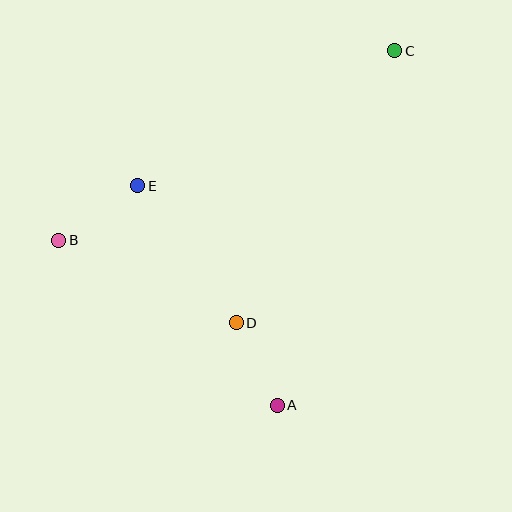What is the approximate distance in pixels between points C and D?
The distance between C and D is approximately 314 pixels.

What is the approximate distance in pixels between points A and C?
The distance between A and C is approximately 373 pixels.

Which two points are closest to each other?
Points A and D are closest to each other.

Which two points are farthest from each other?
Points B and C are farthest from each other.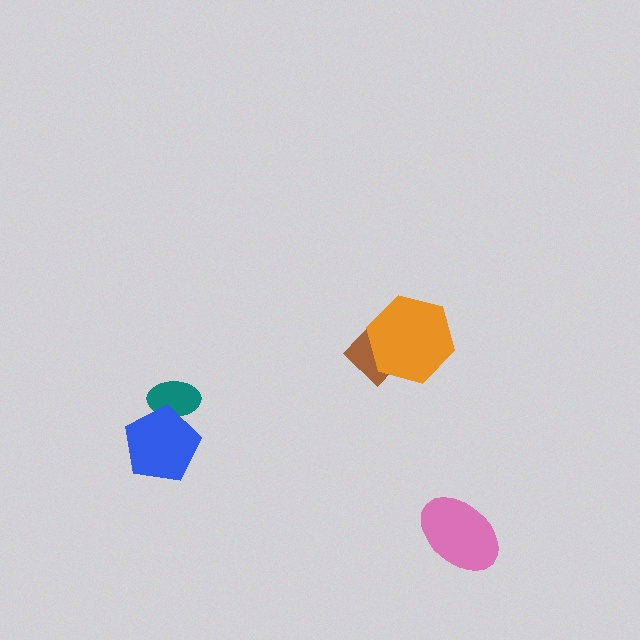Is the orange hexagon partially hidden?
No, no other shape covers it.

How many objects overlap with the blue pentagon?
1 object overlaps with the blue pentagon.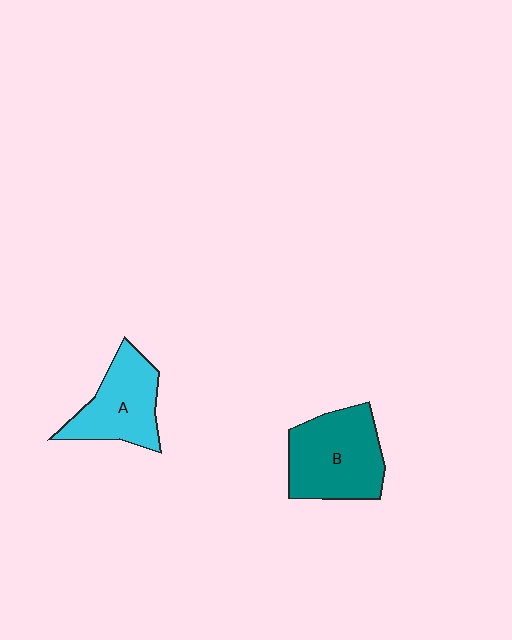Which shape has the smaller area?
Shape A (cyan).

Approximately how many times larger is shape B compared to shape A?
Approximately 1.2 times.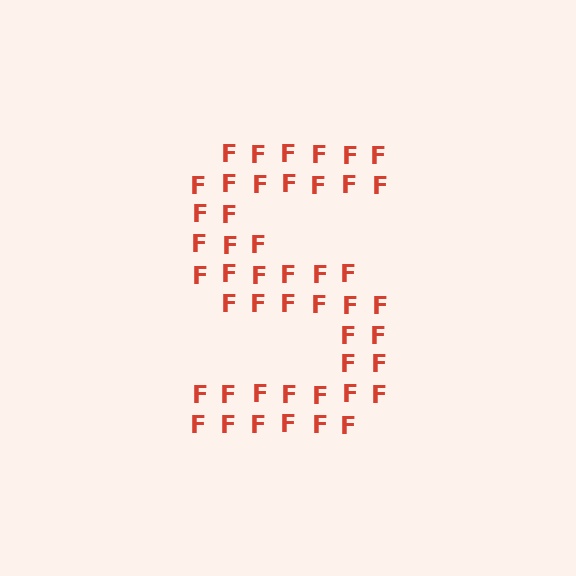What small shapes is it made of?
It is made of small letter F's.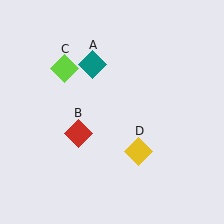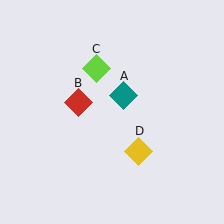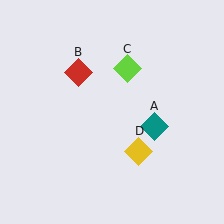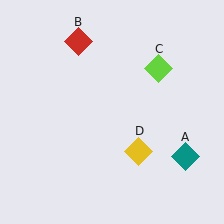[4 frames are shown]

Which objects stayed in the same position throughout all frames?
Yellow diamond (object D) remained stationary.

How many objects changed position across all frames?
3 objects changed position: teal diamond (object A), red diamond (object B), lime diamond (object C).